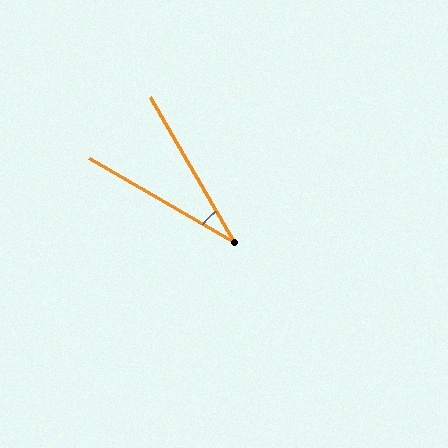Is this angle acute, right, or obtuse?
It is acute.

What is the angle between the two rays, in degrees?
Approximately 30 degrees.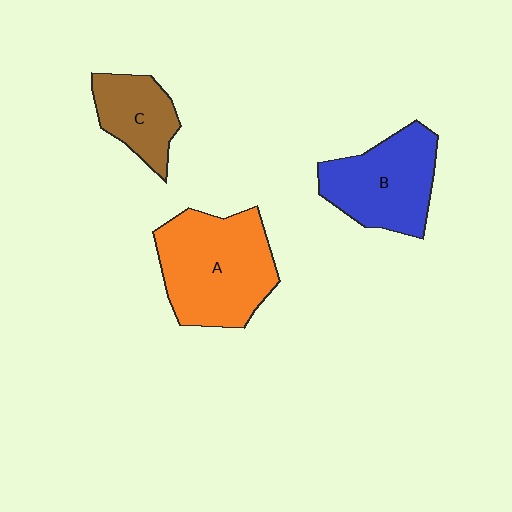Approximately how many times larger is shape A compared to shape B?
Approximately 1.3 times.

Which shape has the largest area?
Shape A (orange).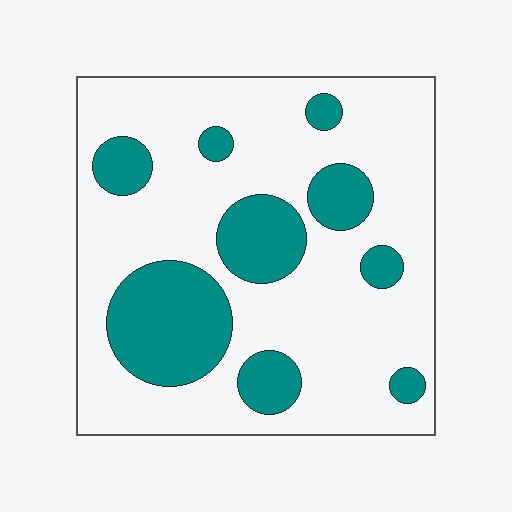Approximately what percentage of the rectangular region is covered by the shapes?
Approximately 25%.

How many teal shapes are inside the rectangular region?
9.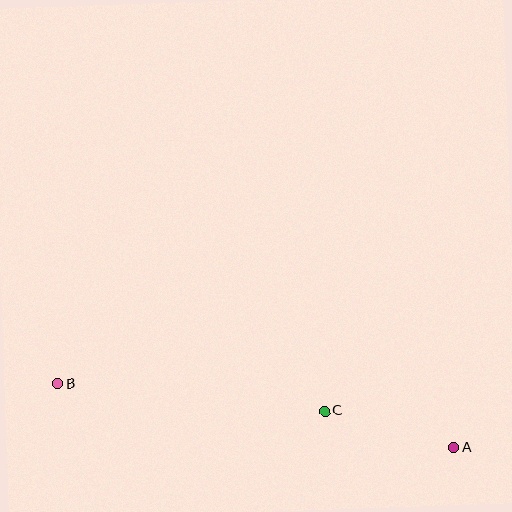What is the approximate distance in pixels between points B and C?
The distance between B and C is approximately 268 pixels.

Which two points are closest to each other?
Points A and C are closest to each other.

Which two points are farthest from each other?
Points A and B are farthest from each other.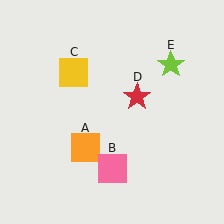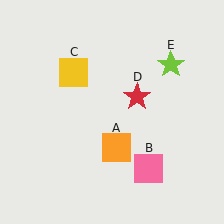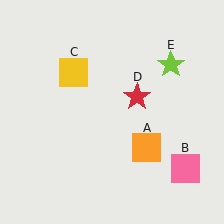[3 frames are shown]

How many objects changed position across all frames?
2 objects changed position: orange square (object A), pink square (object B).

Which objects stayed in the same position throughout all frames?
Yellow square (object C) and red star (object D) and lime star (object E) remained stationary.